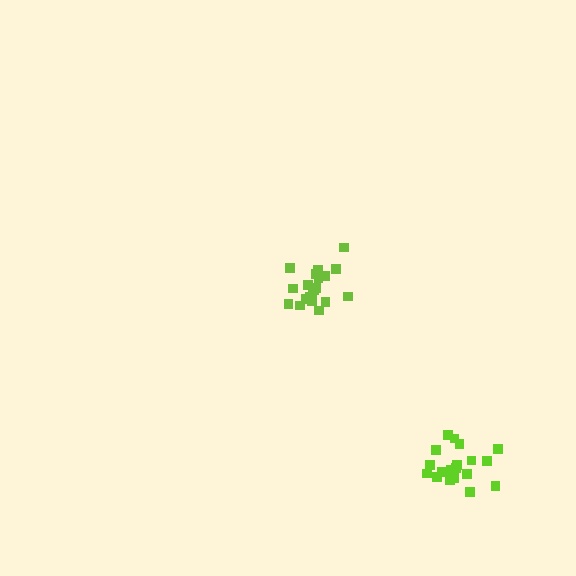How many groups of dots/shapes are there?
There are 2 groups.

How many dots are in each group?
Group 1: 20 dots, Group 2: 19 dots (39 total).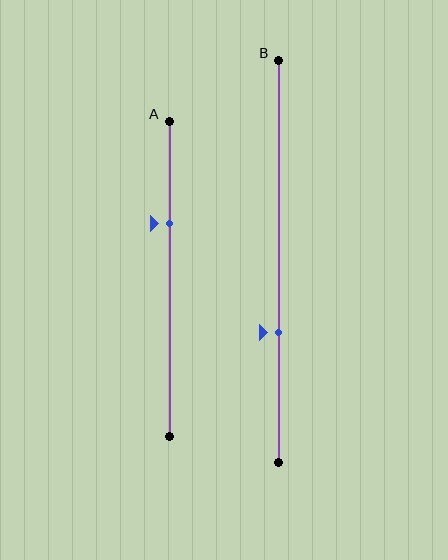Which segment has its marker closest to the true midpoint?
Segment A has its marker closest to the true midpoint.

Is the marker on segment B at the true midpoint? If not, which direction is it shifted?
No, the marker on segment B is shifted downward by about 18% of the segment length.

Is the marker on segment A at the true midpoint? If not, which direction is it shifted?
No, the marker on segment A is shifted upward by about 18% of the segment length.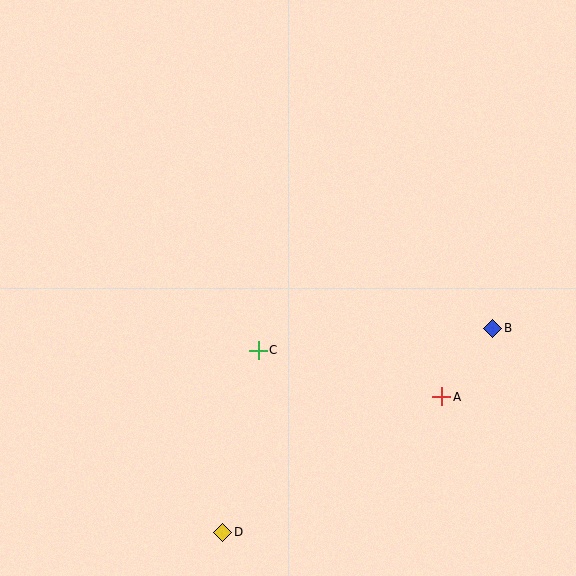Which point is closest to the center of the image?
Point C at (258, 350) is closest to the center.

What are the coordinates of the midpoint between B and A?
The midpoint between B and A is at (467, 363).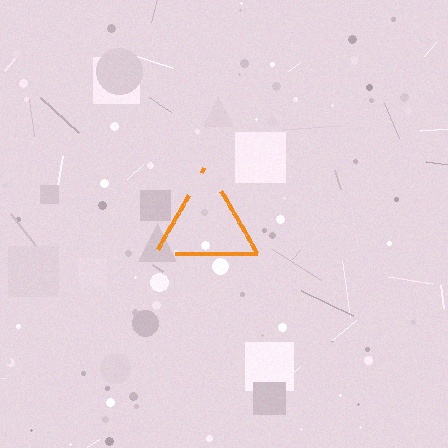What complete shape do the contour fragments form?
The contour fragments form a triangle.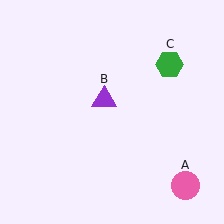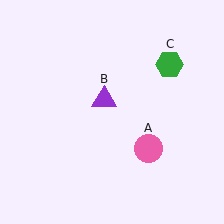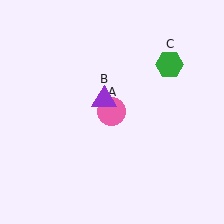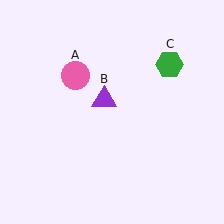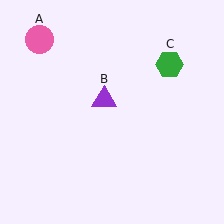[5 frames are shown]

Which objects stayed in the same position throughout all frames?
Purple triangle (object B) and green hexagon (object C) remained stationary.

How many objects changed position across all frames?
1 object changed position: pink circle (object A).